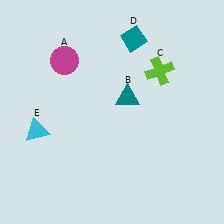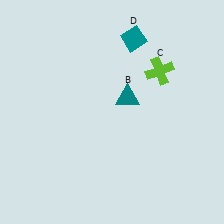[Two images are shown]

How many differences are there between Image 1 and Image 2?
There are 2 differences between the two images.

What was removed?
The magenta circle (A), the cyan triangle (E) were removed in Image 2.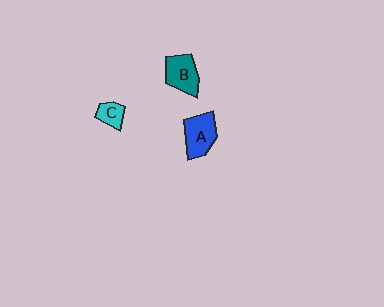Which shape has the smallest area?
Shape C (cyan).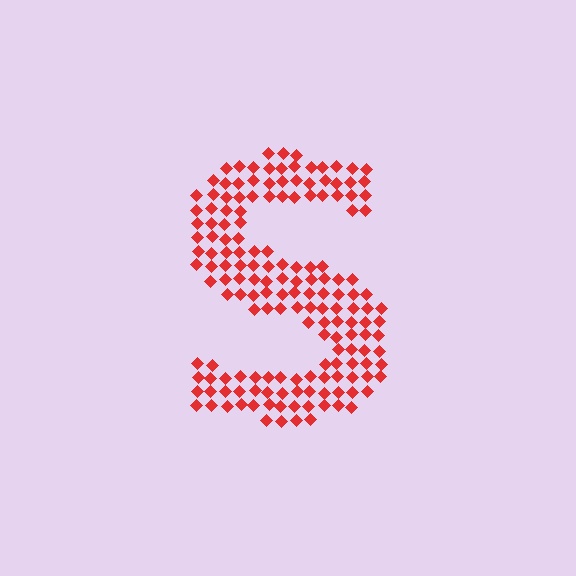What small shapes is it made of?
It is made of small diamonds.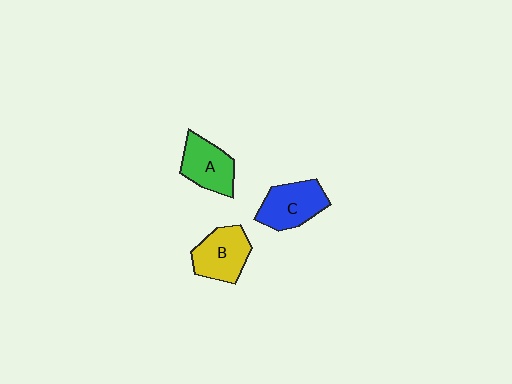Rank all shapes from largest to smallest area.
From largest to smallest: C (blue), B (yellow), A (green).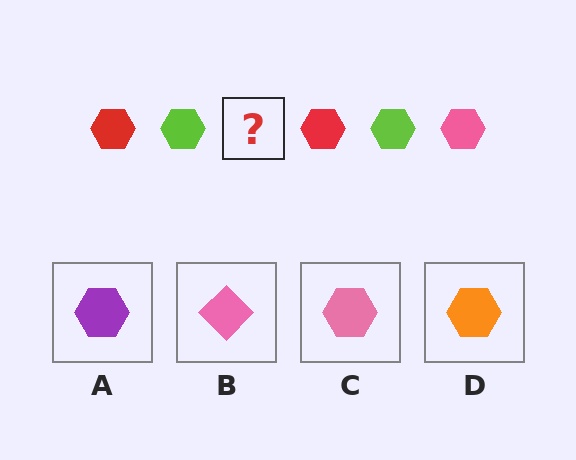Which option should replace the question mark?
Option C.